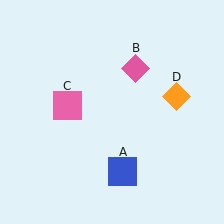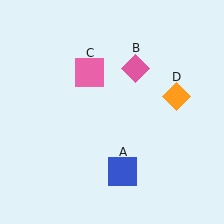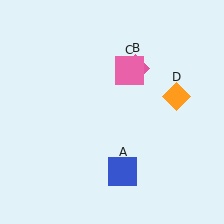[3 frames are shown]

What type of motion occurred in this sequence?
The pink square (object C) rotated clockwise around the center of the scene.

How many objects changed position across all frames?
1 object changed position: pink square (object C).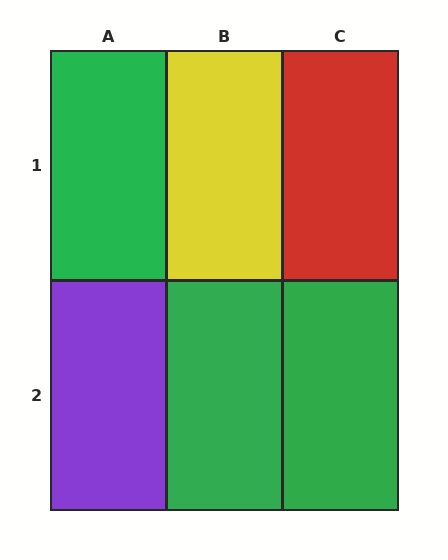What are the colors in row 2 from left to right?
Purple, green, green.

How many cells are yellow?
1 cell is yellow.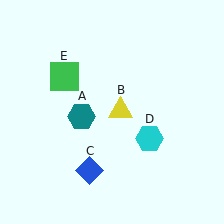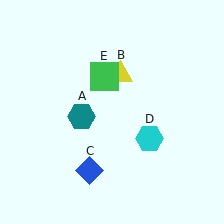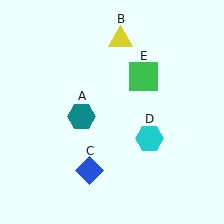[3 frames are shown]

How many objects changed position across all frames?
2 objects changed position: yellow triangle (object B), green square (object E).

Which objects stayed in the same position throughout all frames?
Teal hexagon (object A) and blue diamond (object C) and cyan hexagon (object D) remained stationary.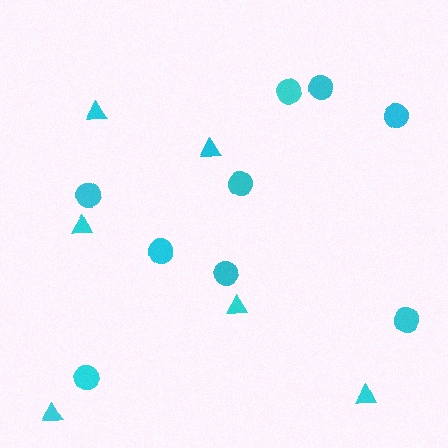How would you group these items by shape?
There are 2 groups: one group of circles (9) and one group of triangles (6).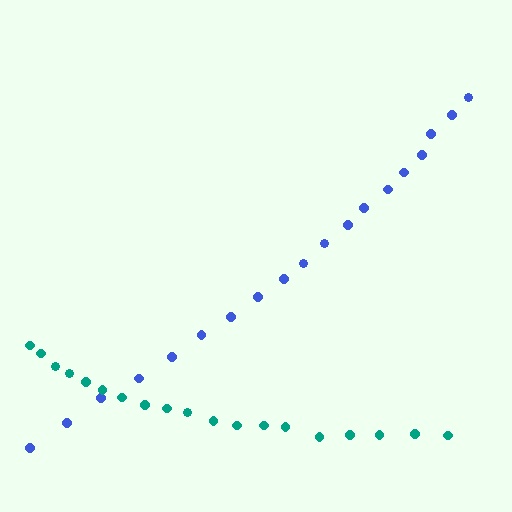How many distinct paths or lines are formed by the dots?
There are 2 distinct paths.